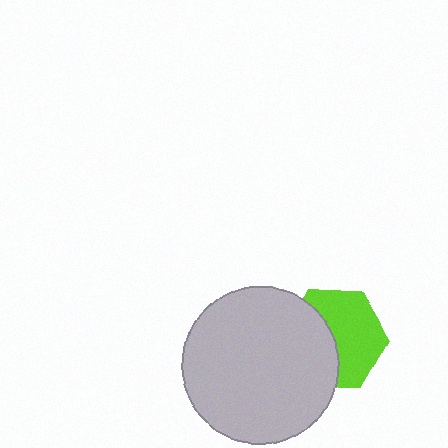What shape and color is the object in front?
The object in front is a light gray circle.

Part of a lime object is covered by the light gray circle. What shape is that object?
It is a hexagon.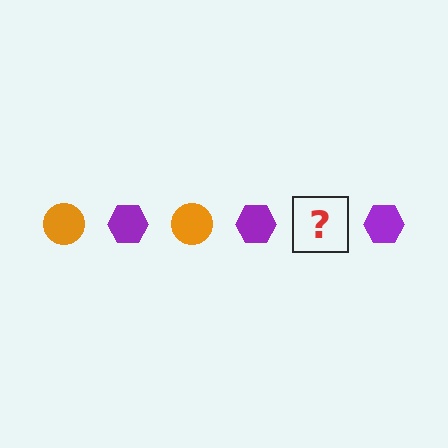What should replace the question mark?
The question mark should be replaced with an orange circle.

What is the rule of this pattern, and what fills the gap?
The rule is that the pattern alternates between orange circle and purple hexagon. The gap should be filled with an orange circle.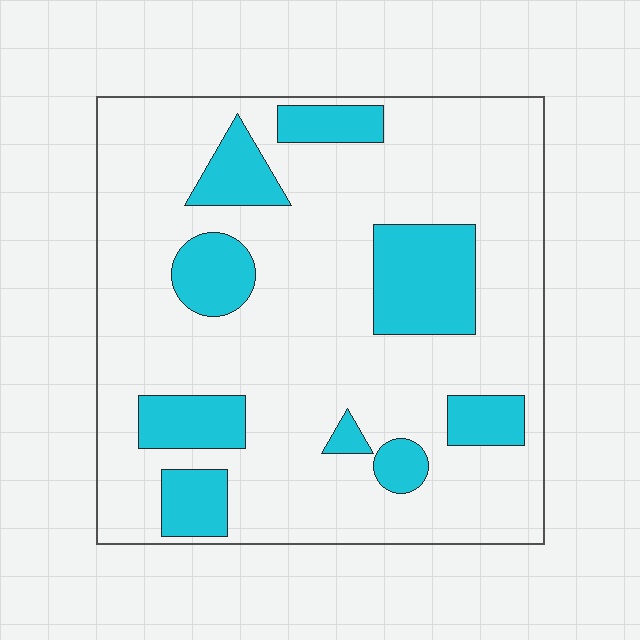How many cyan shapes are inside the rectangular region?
9.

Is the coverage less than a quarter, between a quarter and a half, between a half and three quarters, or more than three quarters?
Less than a quarter.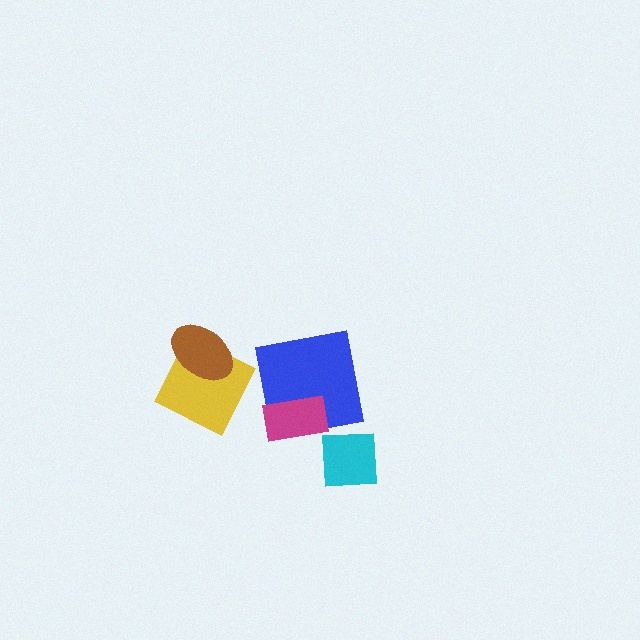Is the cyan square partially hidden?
No, no other shape covers it.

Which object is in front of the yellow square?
The brown ellipse is in front of the yellow square.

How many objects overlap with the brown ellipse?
1 object overlaps with the brown ellipse.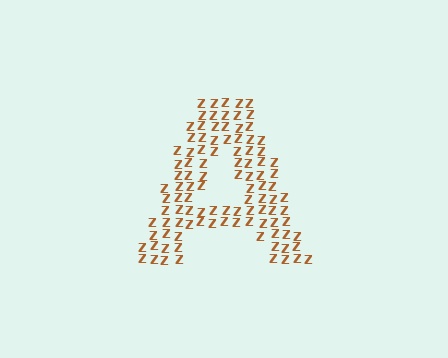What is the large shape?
The large shape is the letter A.